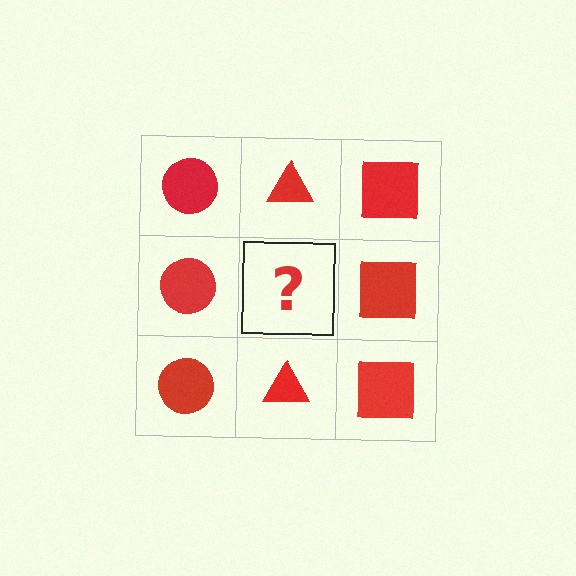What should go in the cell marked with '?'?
The missing cell should contain a red triangle.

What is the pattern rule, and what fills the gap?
The rule is that each column has a consistent shape. The gap should be filled with a red triangle.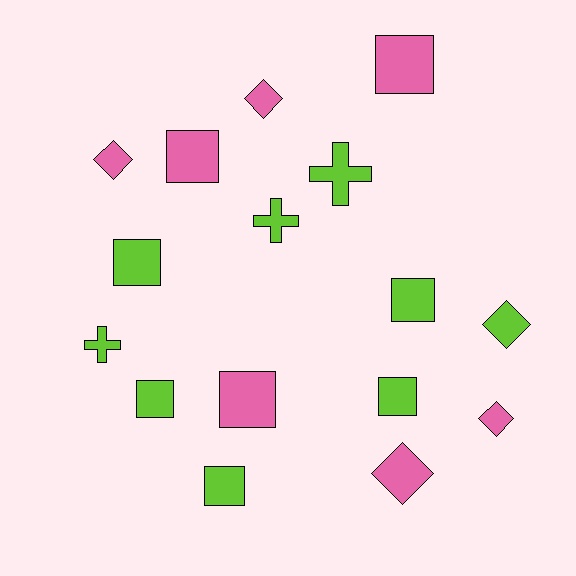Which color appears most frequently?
Lime, with 9 objects.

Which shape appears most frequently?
Square, with 8 objects.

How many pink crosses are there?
There are no pink crosses.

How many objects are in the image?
There are 16 objects.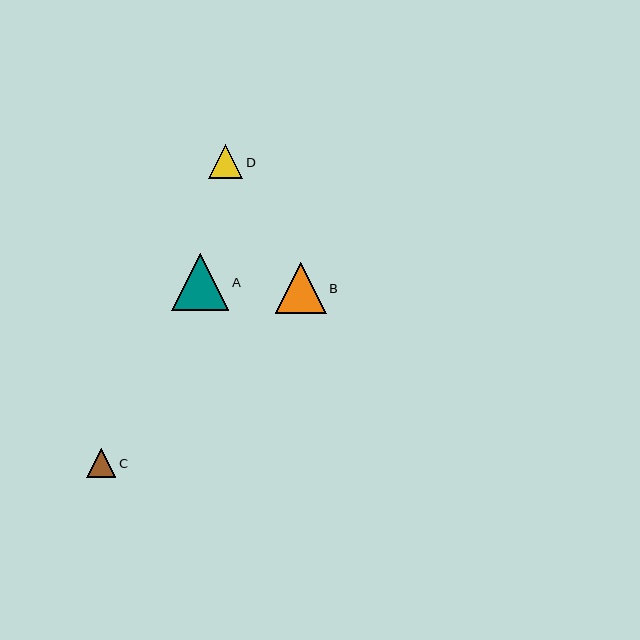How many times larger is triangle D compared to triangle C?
Triangle D is approximately 1.2 times the size of triangle C.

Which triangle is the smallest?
Triangle C is the smallest with a size of approximately 29 pixels.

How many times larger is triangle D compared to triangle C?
Triangle D is approximately 1.2 times the size of triangle C.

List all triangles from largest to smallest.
From largest to smallest: A, B, D, C.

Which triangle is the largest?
Triangle A is the largest with a size of approximately 57 pixels.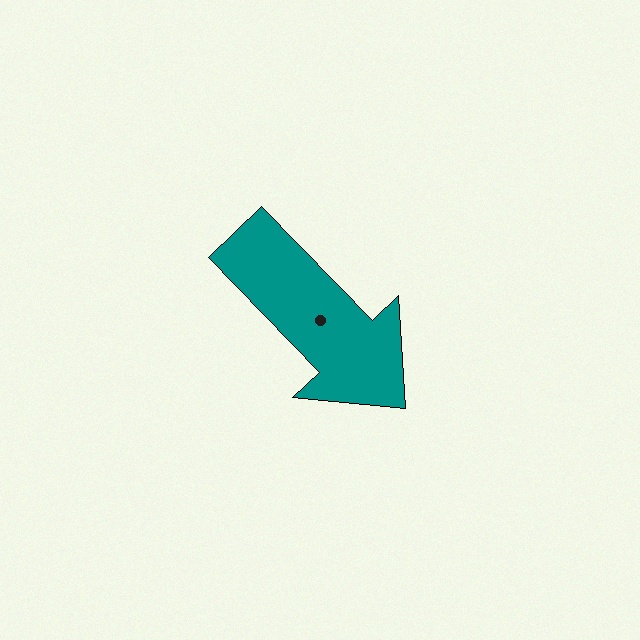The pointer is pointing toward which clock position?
Roughly 5 o'clock.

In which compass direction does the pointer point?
Southeast.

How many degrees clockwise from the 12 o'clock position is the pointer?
Approximately 136 degrees.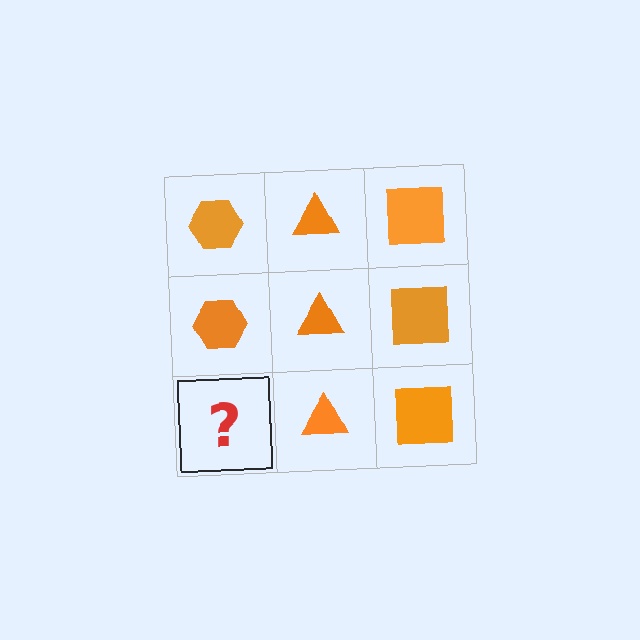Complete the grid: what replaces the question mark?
The question mark should be replaced with an orange hexagon.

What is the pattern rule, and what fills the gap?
The rule is that each column has a consistent shape. The gap should be filled with an orange hexagon.